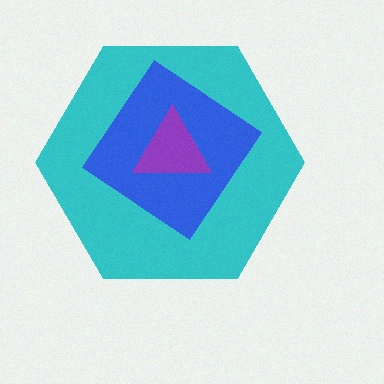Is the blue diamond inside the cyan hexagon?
Yes.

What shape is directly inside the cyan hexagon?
The blue diamond.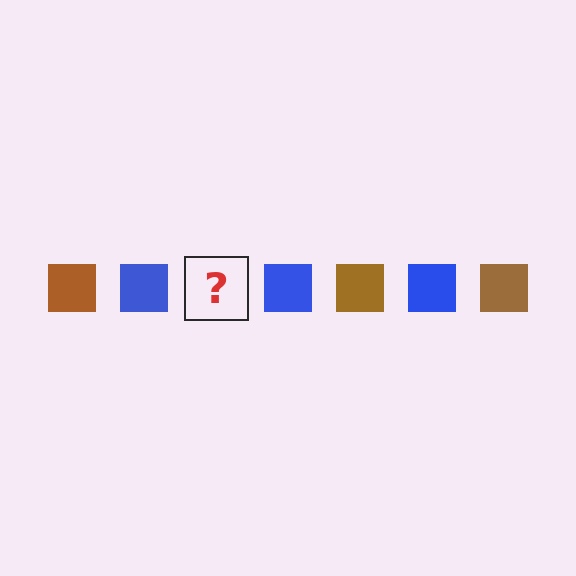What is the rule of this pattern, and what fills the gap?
The rule is that the pattern cycles through brown, blue squares. The gap should be filled with a brown square.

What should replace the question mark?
The question mark should be replaced with a brown square.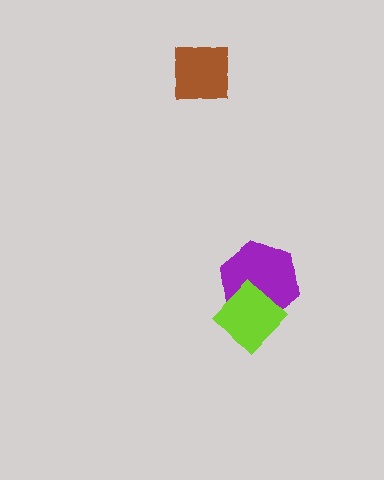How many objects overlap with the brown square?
0 objects overlap with the brown square.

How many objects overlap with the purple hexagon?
1 object overlaps with the purple hexagon.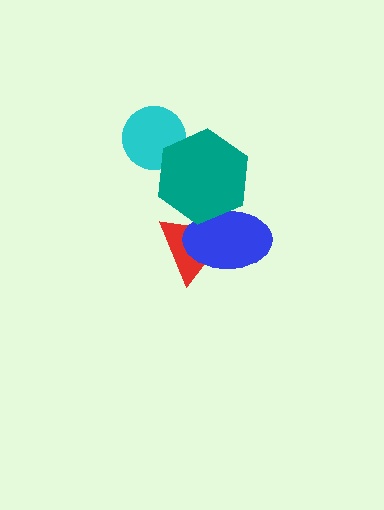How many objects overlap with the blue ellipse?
2 objects overlap with the blue ellipse.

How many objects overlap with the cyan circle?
1 object overlaps with the cyan circle.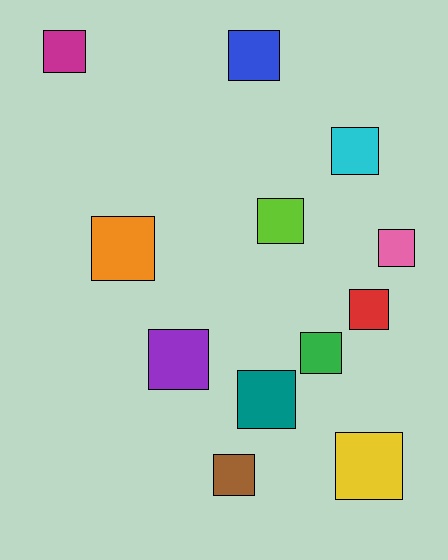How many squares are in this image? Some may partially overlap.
There are 12 squares.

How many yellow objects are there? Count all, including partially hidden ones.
There is 1 yellow object.